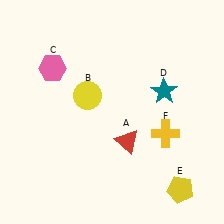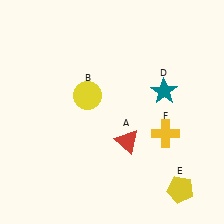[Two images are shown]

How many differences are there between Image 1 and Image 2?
There is 1 difference between the two images.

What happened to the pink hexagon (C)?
The pink hexagon (C) was removed in Image 2. It was in the top-left area of Image 1.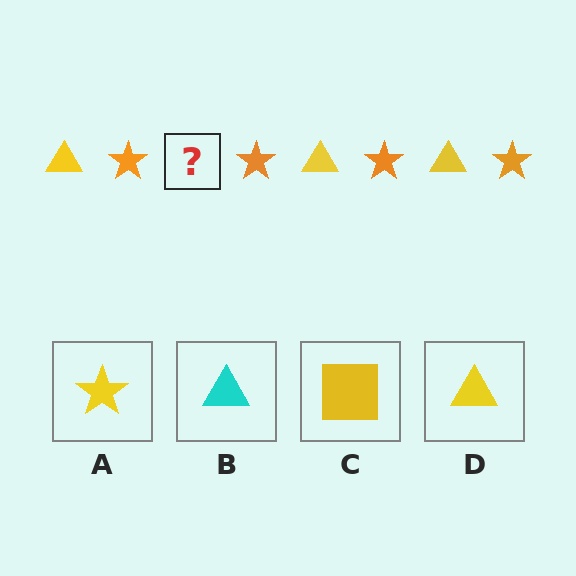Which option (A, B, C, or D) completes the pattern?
D.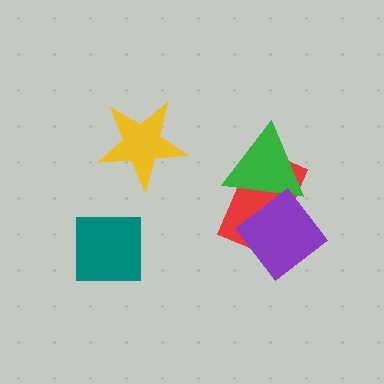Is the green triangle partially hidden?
Yes, it is partially covered by another shape.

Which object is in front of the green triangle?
The purple diamond is in front of the green triangle.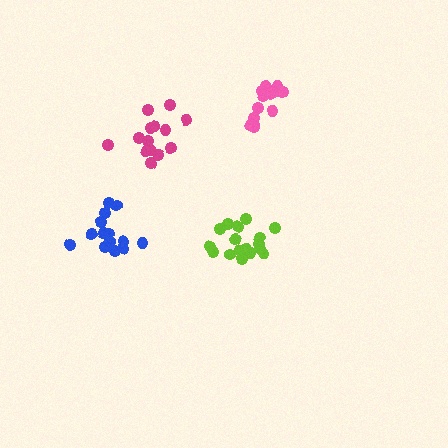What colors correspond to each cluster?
The clusters are colored: blue, pink, magenta, lime.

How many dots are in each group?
Group 1: 14 dots, Group 2: 13 dots, Group 3: 14 dots, Group 4: 18 dots (59 total).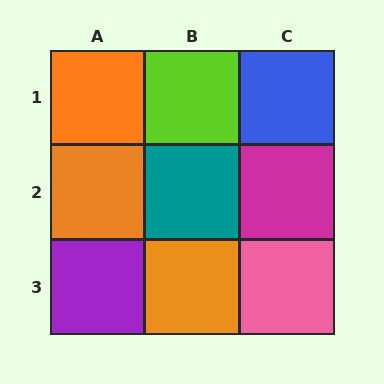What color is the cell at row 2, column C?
Magenta.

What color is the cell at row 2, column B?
Teal.